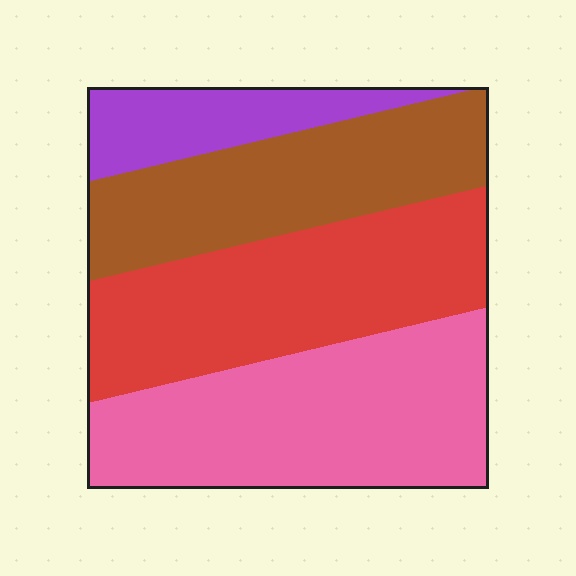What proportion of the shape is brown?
Brown covers about 25% of the shape.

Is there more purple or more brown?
Brown.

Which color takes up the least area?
Purple, at roughly 10%.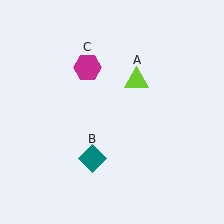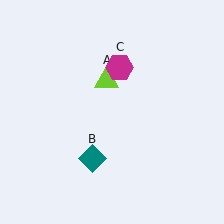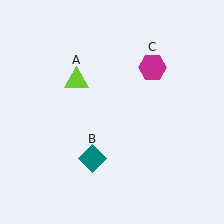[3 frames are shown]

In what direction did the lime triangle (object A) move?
The lime triangle (object A) moved left.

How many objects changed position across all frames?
2 objects changed position: lime triangle (object A), magenta hexagon (object C).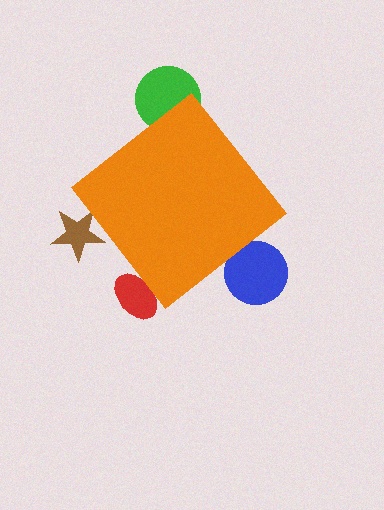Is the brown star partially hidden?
Yes, the brown star is partially hidden behind the orange diamond.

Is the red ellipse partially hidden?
Yes, the red ellipse is partially hidden behind the orange diamond.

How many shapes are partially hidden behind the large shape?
4 shapes are partially hidden.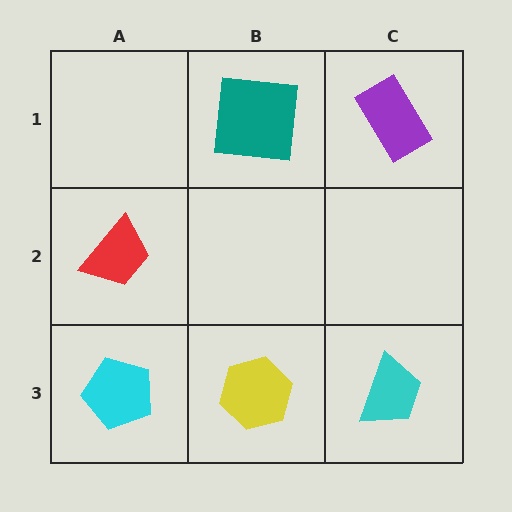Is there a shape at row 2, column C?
No, that cell is empty.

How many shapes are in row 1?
2 shapes.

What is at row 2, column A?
A red trapezoid.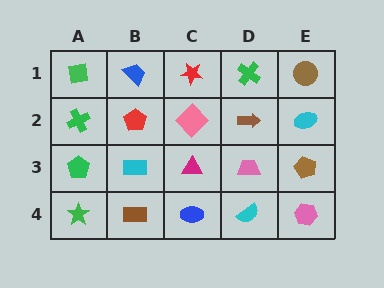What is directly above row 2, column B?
A blue trapezoid.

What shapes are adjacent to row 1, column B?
A red pentagon (row 2, column B), a green square (row 1, column A), a red star (row 1, column C).